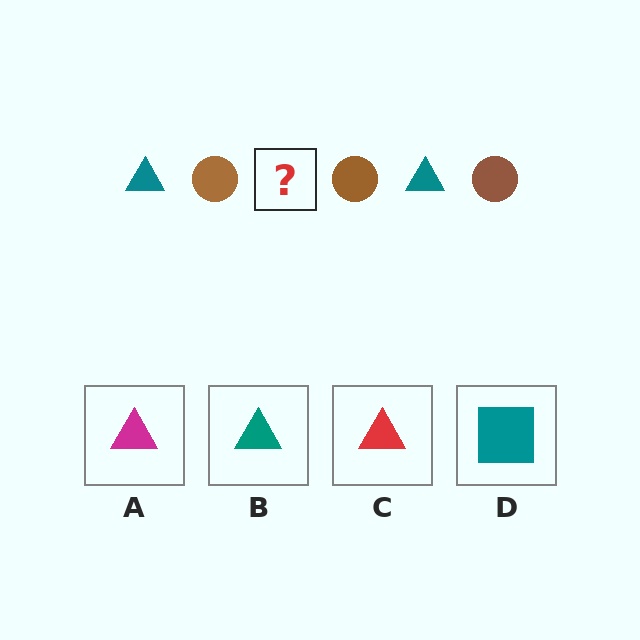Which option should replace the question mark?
Option B.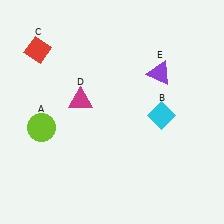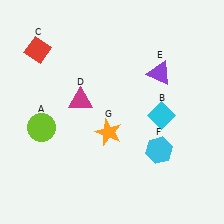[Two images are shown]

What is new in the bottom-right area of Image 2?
A cyan hexagon (F) was added in the bottom-right area of Image 2.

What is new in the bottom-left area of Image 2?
An orange star (G) was added in the bottom-left area of Image 2.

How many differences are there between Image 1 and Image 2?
There are 2 differences between the two images.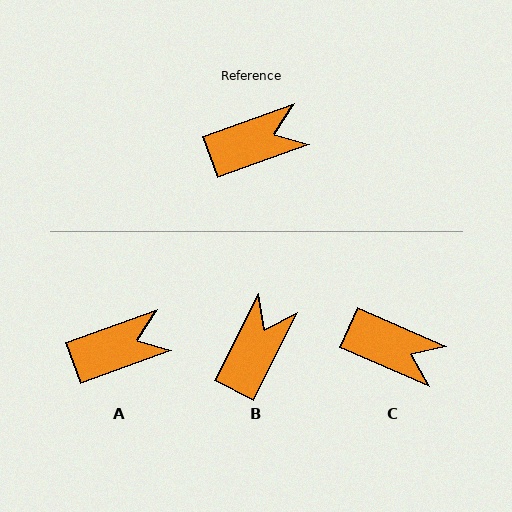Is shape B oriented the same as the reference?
No, it is off by about 44 degrees.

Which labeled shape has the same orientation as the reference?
A.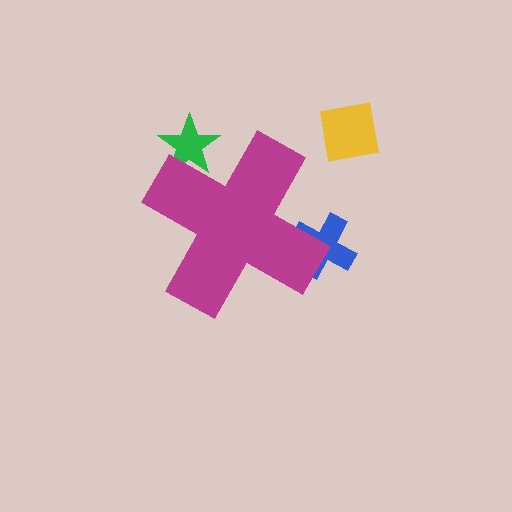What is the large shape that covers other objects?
A magenta cross.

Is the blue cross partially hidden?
Yes, the blue cross is partially hidden behind the magenta cross.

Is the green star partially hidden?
Yes, the green star is partially hidden behind the magenta cross.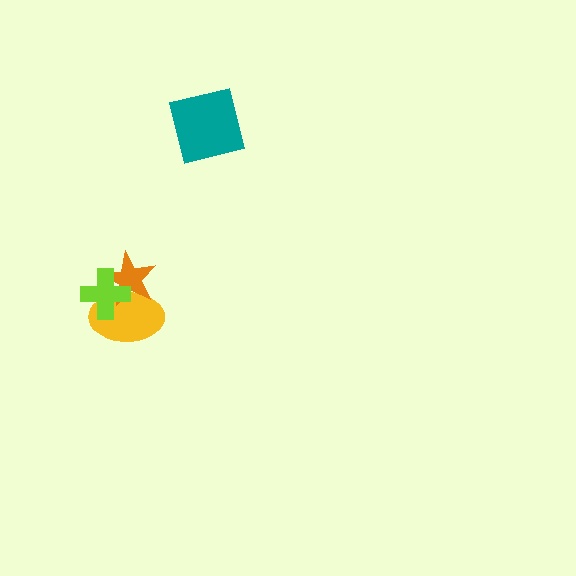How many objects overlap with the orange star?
2 objects overlap with the orange star.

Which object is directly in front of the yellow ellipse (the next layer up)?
The orange star is directly in front of the yellow ellipse.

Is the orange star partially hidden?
Yes, it is partially covered by another shape.